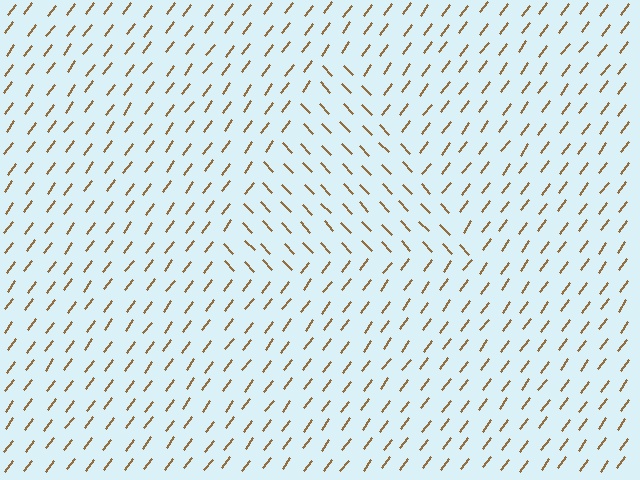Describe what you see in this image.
The image is filled with small brown line segments. A triangle region in the image has lines oriented differently from the surrounding lines, creating a visible texture boundary.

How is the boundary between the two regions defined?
The boundary is defined purely by a change in line orientation (approximately 79 degrees difference). All lines are the same color and thickness.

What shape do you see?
I see a triangle.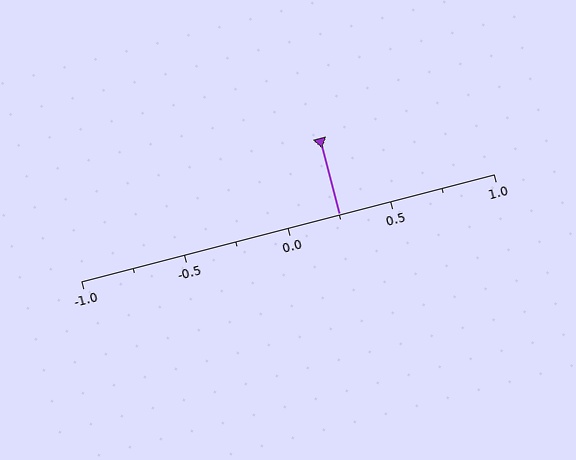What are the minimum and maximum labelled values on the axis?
The axis runs from -1.0 to 1.0.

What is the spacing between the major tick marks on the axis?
The major ticks are spaced 0.5 apart.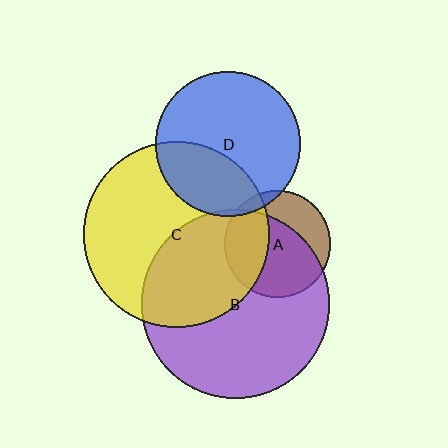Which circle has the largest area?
Circle B (purple).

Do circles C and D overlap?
Yes.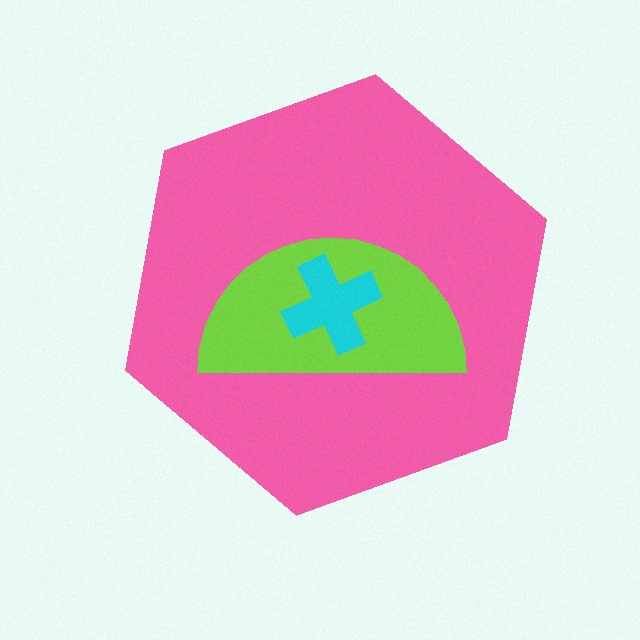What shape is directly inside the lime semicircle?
The cyan cross.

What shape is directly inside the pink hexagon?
The lime semicircle.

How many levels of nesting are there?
3.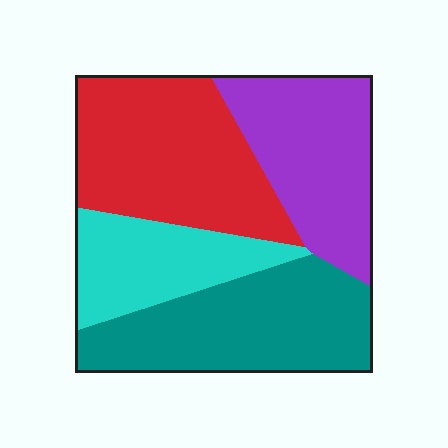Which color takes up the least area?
Cyan, at roughly 15%.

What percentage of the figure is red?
Red covers 30% of the figure.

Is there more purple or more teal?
Teal.